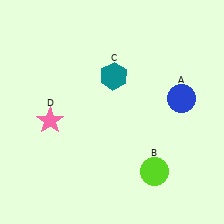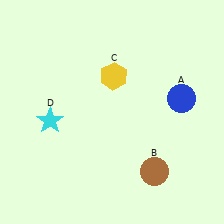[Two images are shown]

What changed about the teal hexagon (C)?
In Image 1, C is teal. In Image 2, it changed to yellow.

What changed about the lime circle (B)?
In Image 1, B is lime. In Image 2, it changed to brown.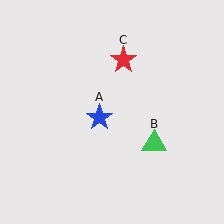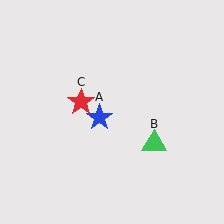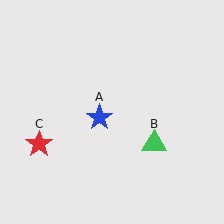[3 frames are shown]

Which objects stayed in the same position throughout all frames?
Blue star (object A) and green triangle (object B) remained stationary.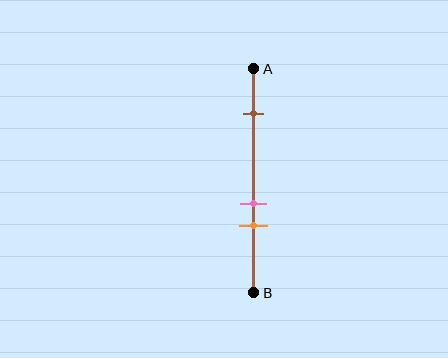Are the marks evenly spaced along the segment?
No, the marks are not evenly spaced.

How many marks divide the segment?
There are 3 marks dividing the segment.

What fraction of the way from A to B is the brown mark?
The brown mark is approximately 20% (0.2) of the way from A to B.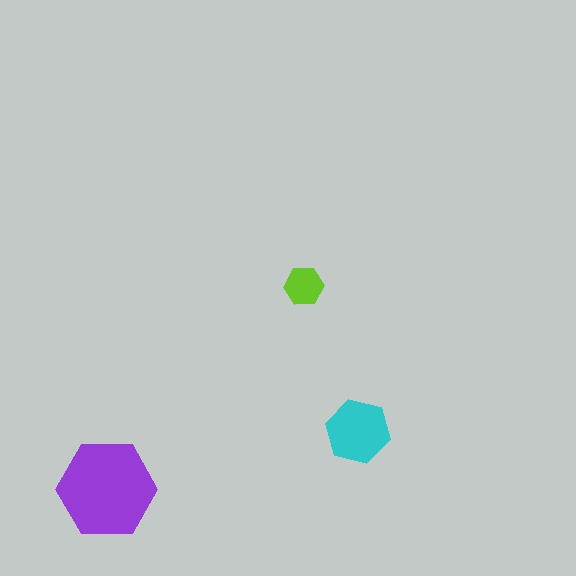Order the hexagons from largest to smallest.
the purple one, the cyan one, the lime one.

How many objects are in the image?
There are 3 objects in the image.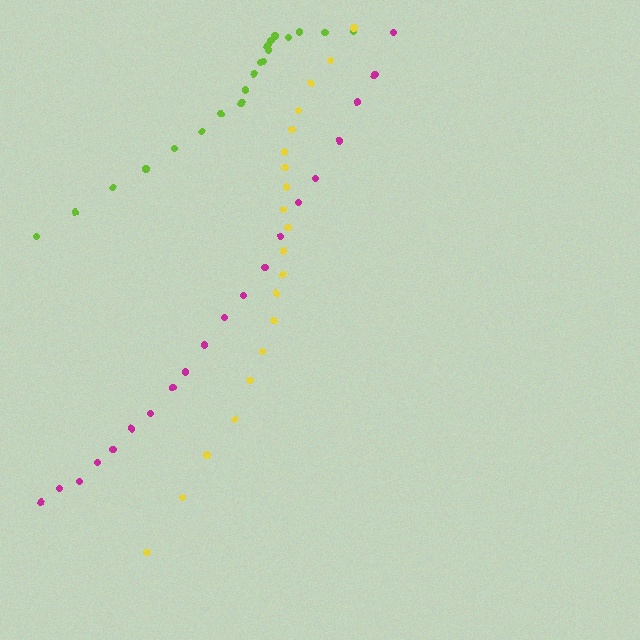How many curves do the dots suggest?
There are 3 distinct paths.